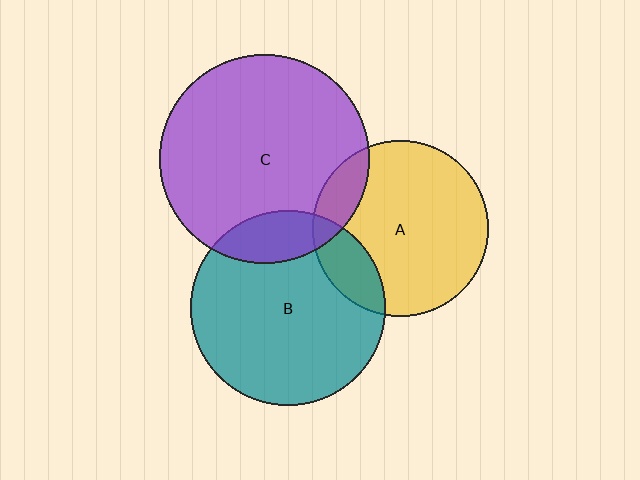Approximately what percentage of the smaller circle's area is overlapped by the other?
Approximately 15%.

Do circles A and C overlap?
Yes.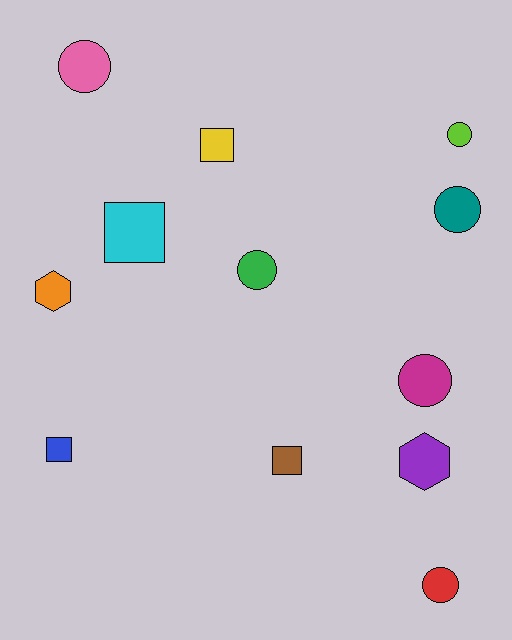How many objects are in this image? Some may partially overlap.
There are 12 objects.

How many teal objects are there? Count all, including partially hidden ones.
There is 1 teal object.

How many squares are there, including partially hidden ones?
There are 4 squares.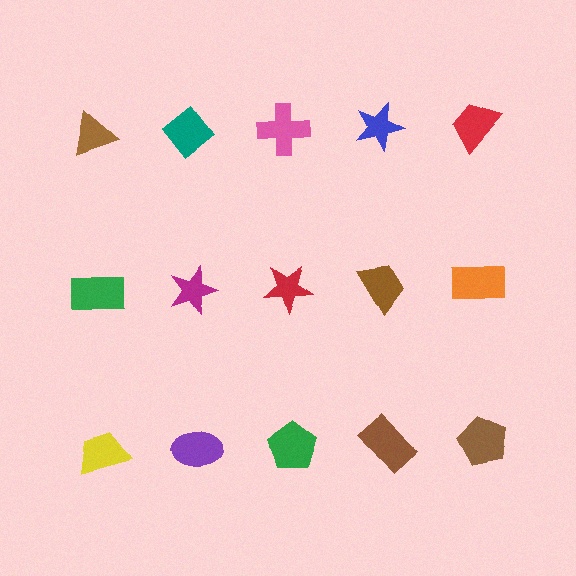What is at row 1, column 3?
A pink cross.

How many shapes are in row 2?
5 shapes.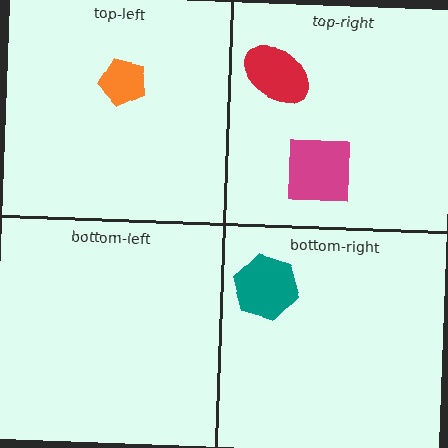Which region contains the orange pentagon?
The top-left region.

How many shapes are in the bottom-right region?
1.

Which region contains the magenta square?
The top-right region.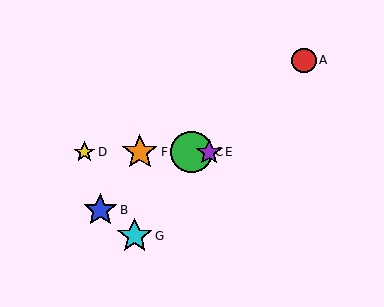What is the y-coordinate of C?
Object C is at y≈152.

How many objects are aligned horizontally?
4 objects (C, D, E, F) are aligned horizontally.